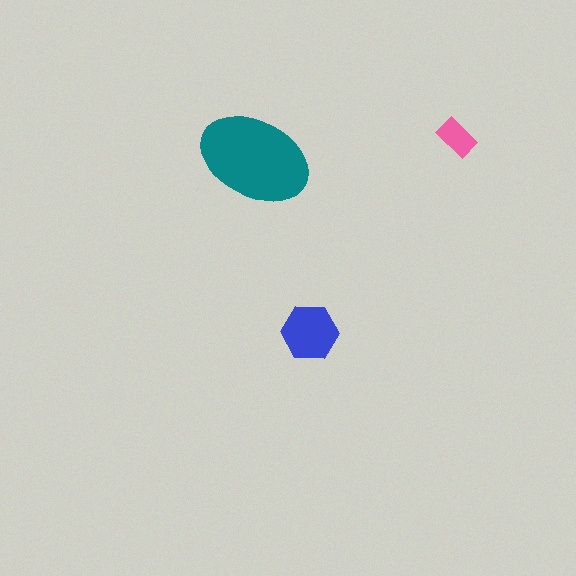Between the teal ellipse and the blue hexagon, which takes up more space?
The teal ellipse.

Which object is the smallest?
The pink rectangle.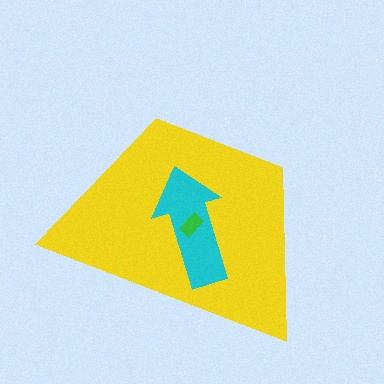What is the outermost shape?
The yellow trapezoid.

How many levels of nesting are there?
3.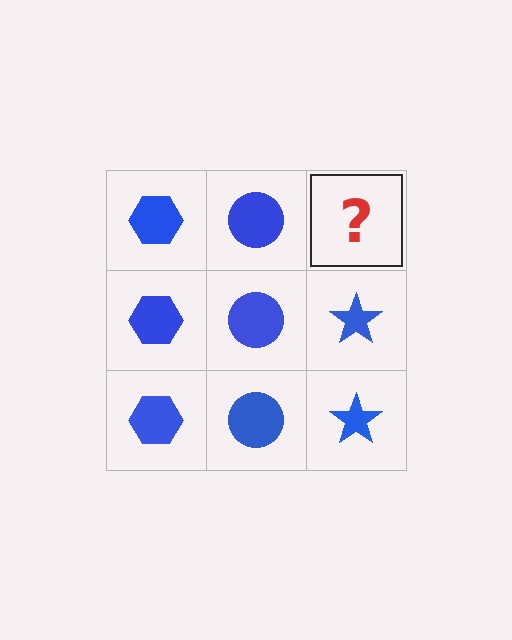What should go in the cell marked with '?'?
The missing cell should contain a blue star.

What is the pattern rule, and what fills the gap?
The rule is that each column has a consistent shape. The gap should be filled with a blue star.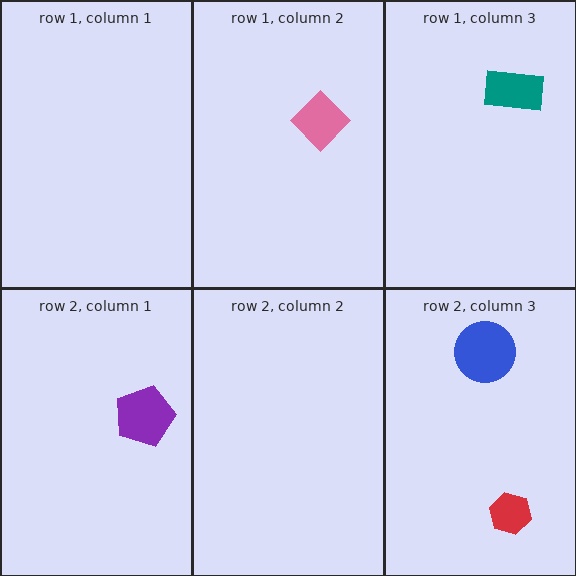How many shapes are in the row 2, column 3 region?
2.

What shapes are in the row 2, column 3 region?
The blue circle, the red hexagon.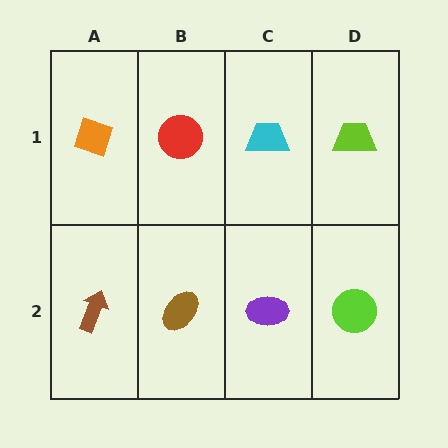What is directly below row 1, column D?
A lime circle.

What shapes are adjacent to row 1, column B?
A brown ellipse (row 2, column B), an orange diamond (row 1, column A), a cyan trapezoid (row 1, column C).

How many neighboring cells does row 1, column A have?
2.